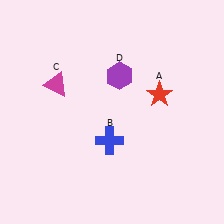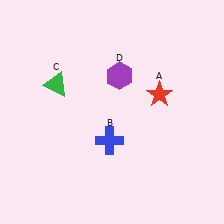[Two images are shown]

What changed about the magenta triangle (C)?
In Image 1, C is magenta. In Image 2, it changed to green.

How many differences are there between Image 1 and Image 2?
There is 1 difference between the two images.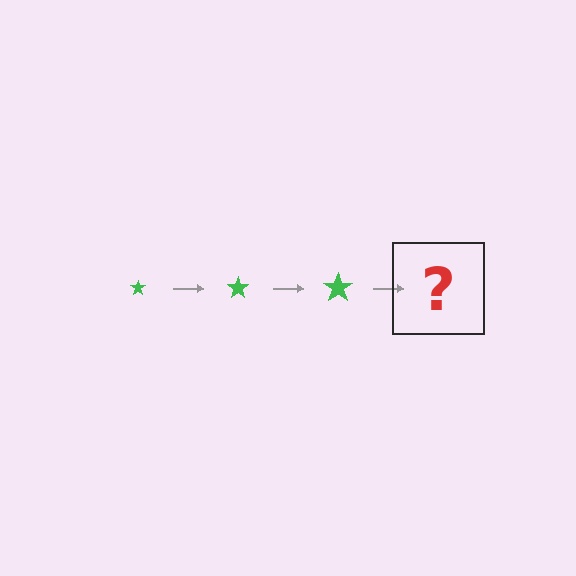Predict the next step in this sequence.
The next step is a green star, larger than the previous one.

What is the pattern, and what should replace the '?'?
The pattern is that the star gets progressively larger each step. The '?' should be a green star, larger than the previous one.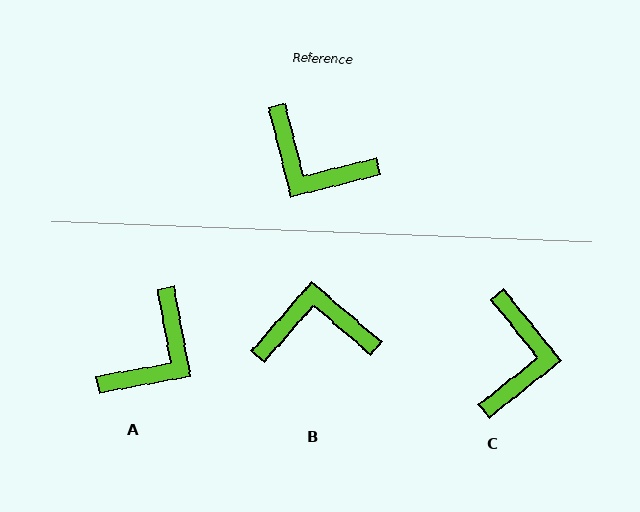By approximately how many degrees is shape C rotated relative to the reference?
Approximately 114 degrees counter-clockwise.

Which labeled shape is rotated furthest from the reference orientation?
B, about 145 degrees away.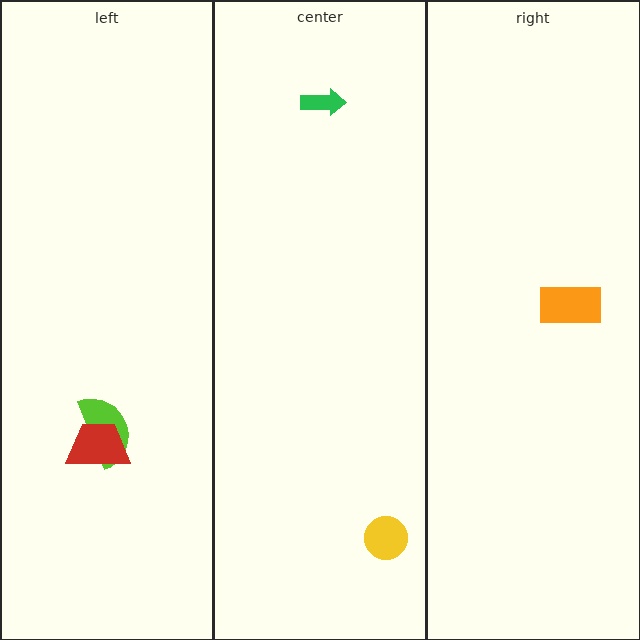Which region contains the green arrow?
The center region.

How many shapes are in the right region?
1.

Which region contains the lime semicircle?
The left region.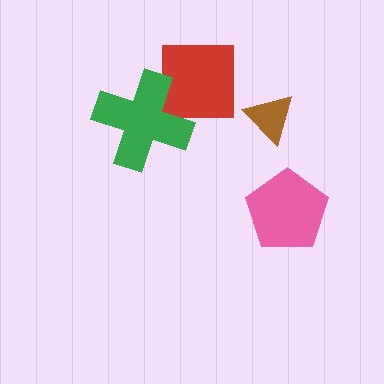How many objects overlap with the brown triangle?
0 objects overlap with the brown triangle.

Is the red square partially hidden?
Yes, it is partially covered by another shape.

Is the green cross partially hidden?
No, no other shape covers it.